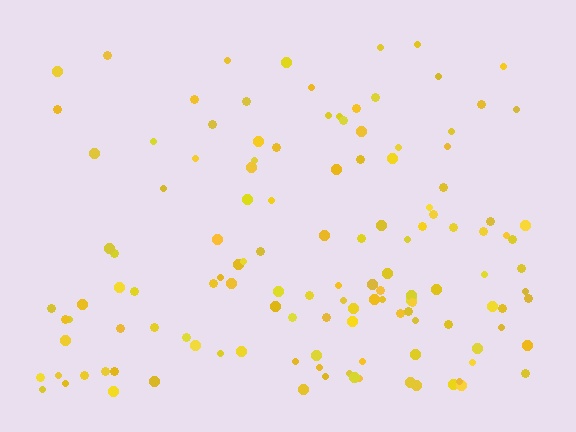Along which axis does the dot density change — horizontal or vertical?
Vertical.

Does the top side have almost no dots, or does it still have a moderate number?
Still a moderate number, just noticeably fewer than the bottom.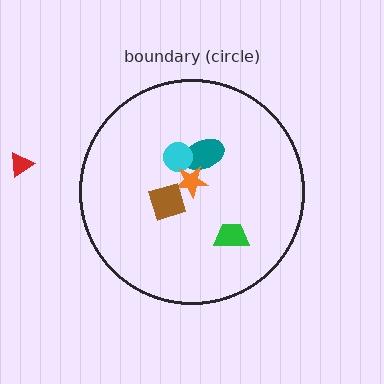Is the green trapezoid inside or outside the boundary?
Inside.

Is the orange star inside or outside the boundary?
Inside.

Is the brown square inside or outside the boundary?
Inside.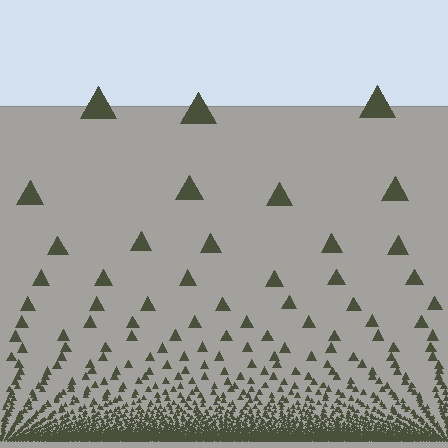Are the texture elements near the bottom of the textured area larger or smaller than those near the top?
Smaller. The gradient is inverted — elements near the bottom are smaller and denser.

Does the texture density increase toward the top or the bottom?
Density increases toward the bottom.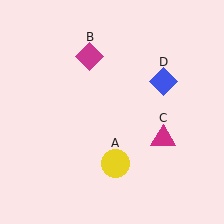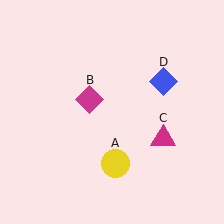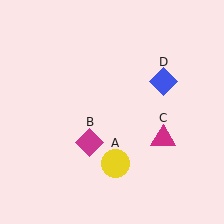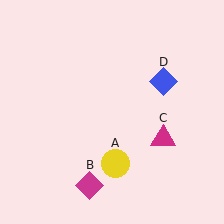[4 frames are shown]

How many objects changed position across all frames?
1 object changed position: magenta diamond (object B).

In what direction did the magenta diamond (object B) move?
The magenta diamond (object B) moved down.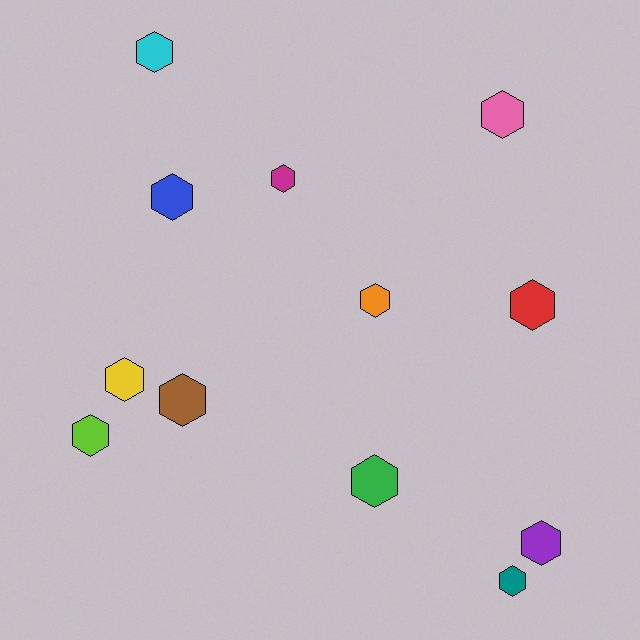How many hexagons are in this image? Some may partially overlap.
There are 12 hexagons.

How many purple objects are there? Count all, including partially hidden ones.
There is 1 purple object.